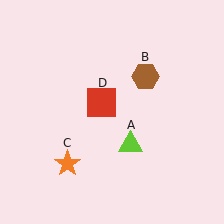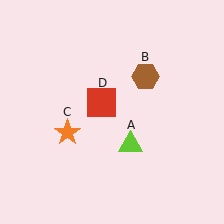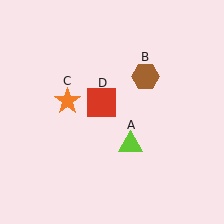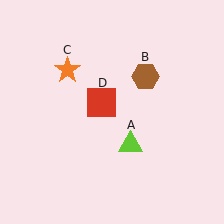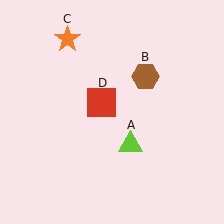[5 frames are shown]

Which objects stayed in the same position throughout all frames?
Lime triangle (object A) and brown hexagon (object B) and red square (object D) remained stationary.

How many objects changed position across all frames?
1 object changed position: orange star (object C).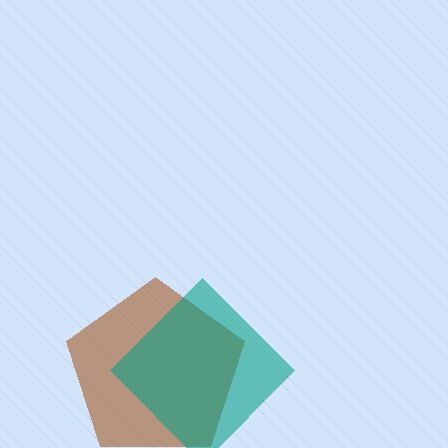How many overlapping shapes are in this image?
There are 2 overlapping shapes in the image.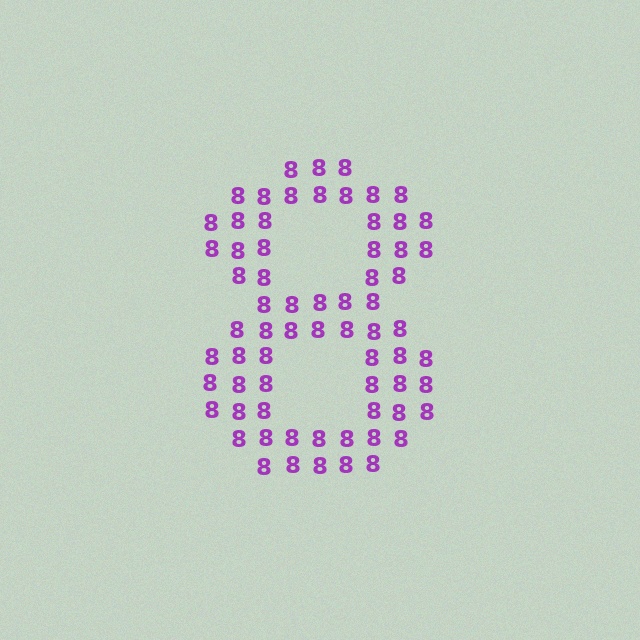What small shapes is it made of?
It is made of small digit 8's.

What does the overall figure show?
The overall figure shows the digit 8.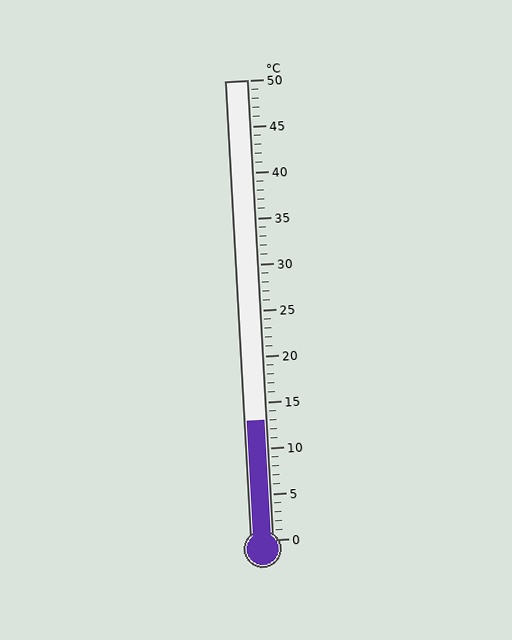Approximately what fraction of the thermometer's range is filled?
The thermometer is filled to approximately 25% of its range.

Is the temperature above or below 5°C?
The temperature is above 5°C.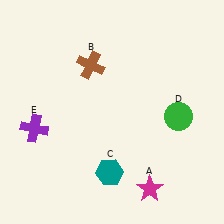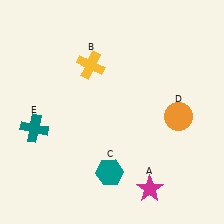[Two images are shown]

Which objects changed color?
B changed from brown to yellow. D changed from green to orange. E changed from purple to teal.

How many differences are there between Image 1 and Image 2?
There are 3 differences between the two images.